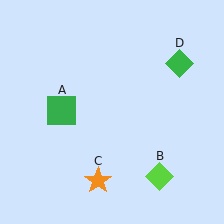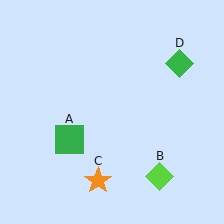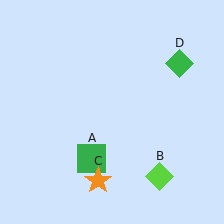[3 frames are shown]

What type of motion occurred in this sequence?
The green square (object A) rotated counterclockwise around the center of the scene.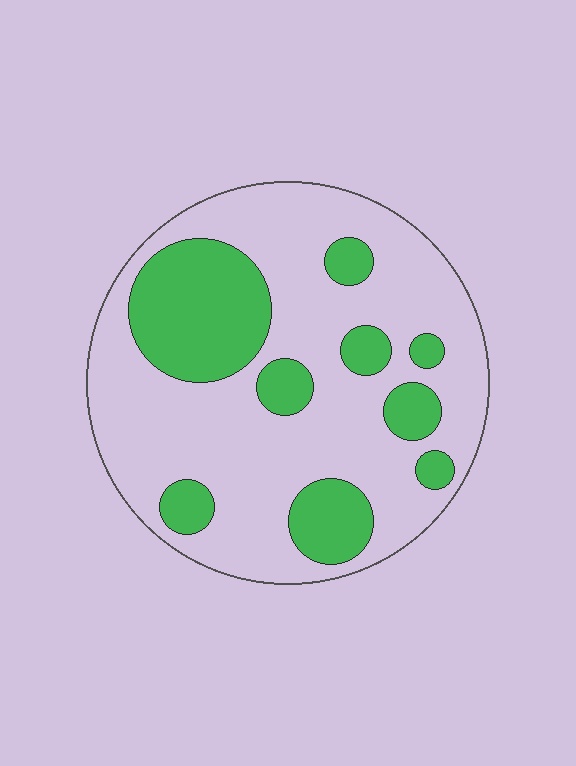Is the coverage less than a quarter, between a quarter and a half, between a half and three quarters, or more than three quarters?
Between a quarter and a half.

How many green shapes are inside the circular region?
9.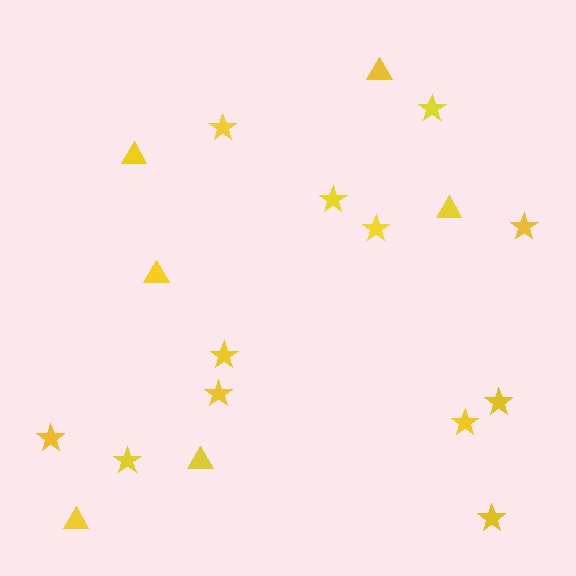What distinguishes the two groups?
There are 2 groups: one group of stars (12) and one group of triangles (6).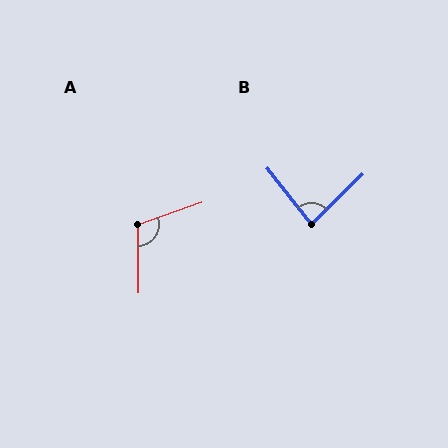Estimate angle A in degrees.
Approximately 109 degrees.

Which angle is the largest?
A, at approximately 109 degrees.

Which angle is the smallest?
B, at approximately 84 degrees.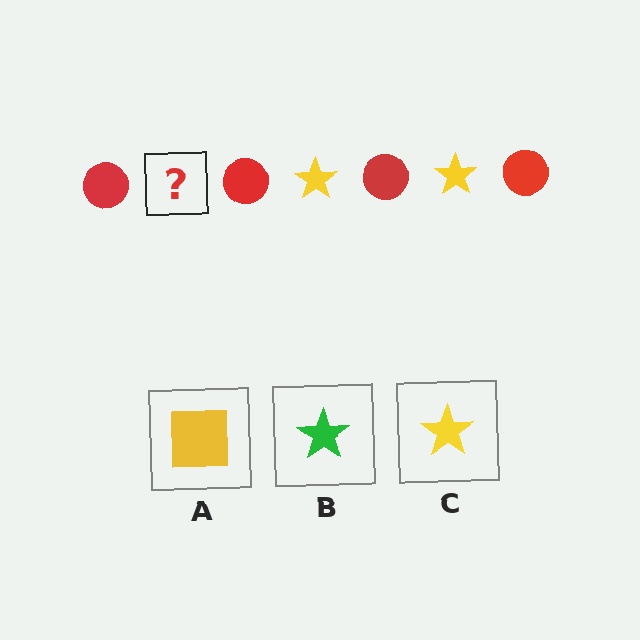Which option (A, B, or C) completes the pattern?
C.